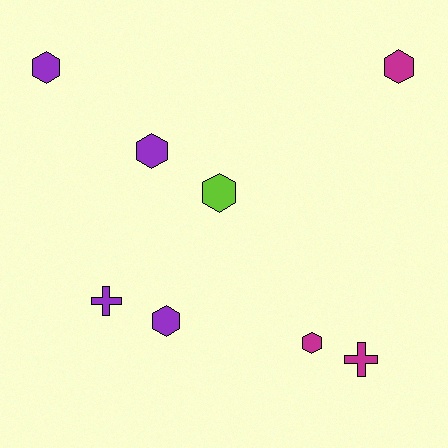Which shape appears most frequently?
Hexagon, with 6 objects.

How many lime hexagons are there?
There is 1 lime hexagon.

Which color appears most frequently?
Purple, with 4 objects.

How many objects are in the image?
There are 8 objects.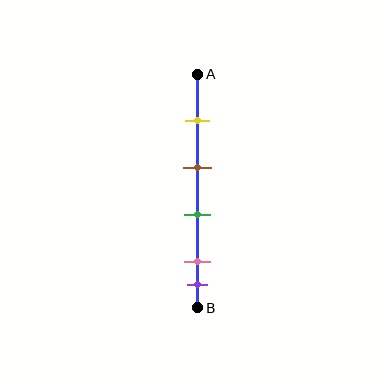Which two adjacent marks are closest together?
The pink and purple marks are the closest adjacent pair.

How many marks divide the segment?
There are 5 marks dividing the segment.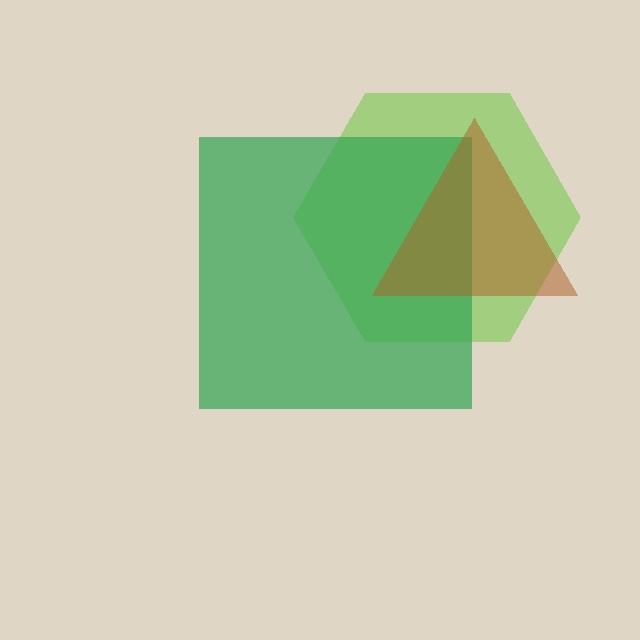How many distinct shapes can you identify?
There are 3 distinct shapes: a lime hexagon, a green square, a brown triangle.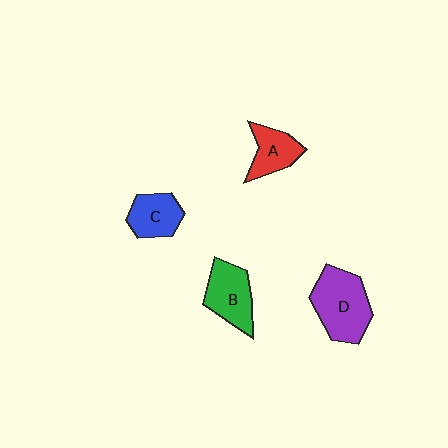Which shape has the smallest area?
Shape A (red).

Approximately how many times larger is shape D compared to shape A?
Approximately 1.7 times.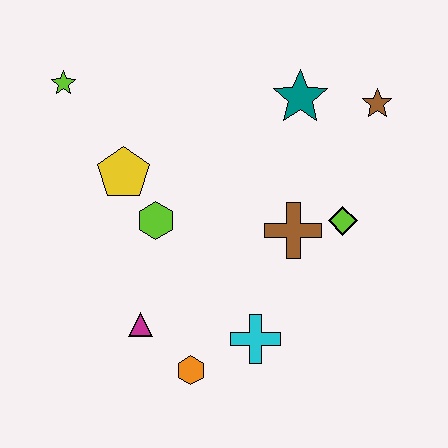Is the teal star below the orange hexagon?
No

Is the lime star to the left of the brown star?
Yes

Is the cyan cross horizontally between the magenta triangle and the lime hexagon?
No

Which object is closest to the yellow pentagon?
The lime hexagon is closest to the yellow pentagon.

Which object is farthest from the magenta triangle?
The brown star is farthest from the magenta triangle.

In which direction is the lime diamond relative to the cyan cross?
The lime diamond is above the cyan cross.